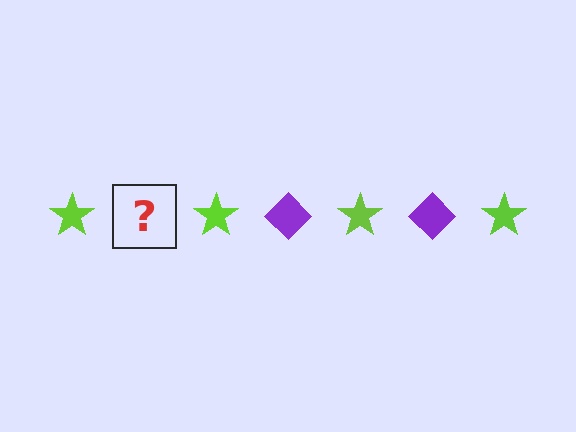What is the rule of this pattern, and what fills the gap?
The rule is that the pattern alternates between lime star and purple diamond. The gap should be filled with a purple diamond.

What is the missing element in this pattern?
The missing element is a purple diamond.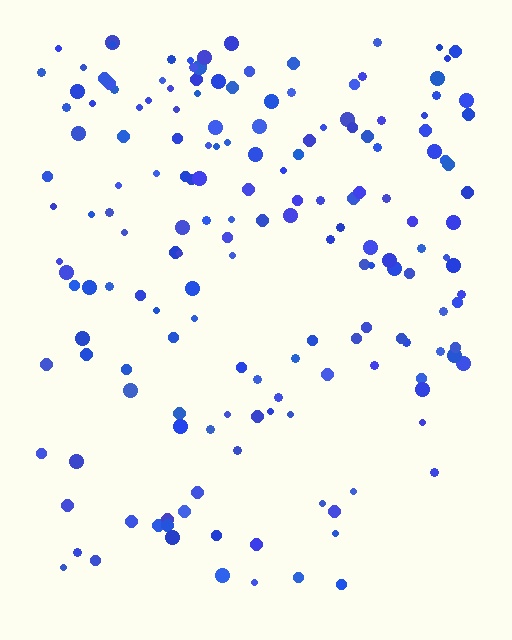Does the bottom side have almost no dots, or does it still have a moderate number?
Still a moderate number, just noticeably fewer than the top.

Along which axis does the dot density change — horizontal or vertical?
Vertical.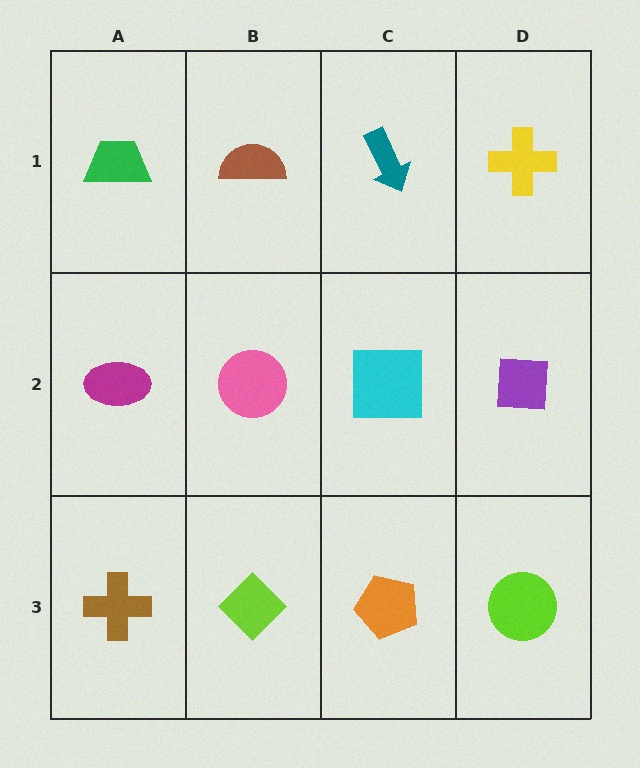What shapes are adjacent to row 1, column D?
A purple square (row 2, column D), a teal arrow (row 1, column C).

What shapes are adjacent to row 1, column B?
A pink circle (row 2, column B), a green trapezoid (row 1, column A), a teal arrow (row 1, column C).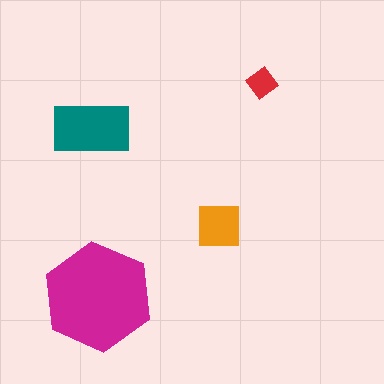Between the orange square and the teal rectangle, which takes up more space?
The teal rectangle.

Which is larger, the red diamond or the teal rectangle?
The teal rectangle.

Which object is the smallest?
The red diamond.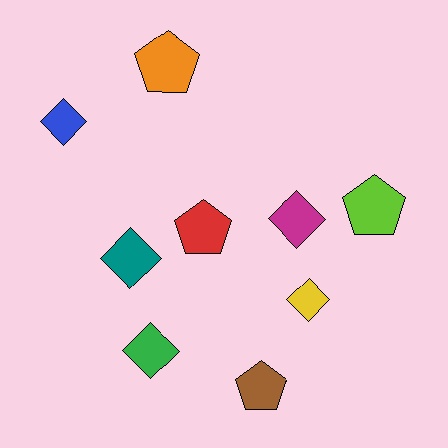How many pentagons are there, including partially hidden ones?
There are 4 pentagons.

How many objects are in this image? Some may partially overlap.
There are 9 objects.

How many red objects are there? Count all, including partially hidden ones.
There is 1 red object.